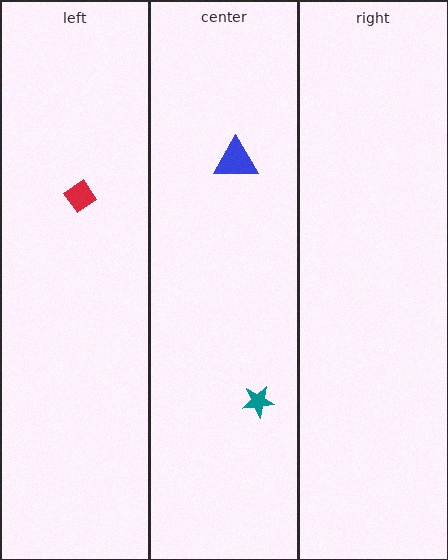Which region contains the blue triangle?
The center region.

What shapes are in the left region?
The red diamond.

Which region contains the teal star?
The center region.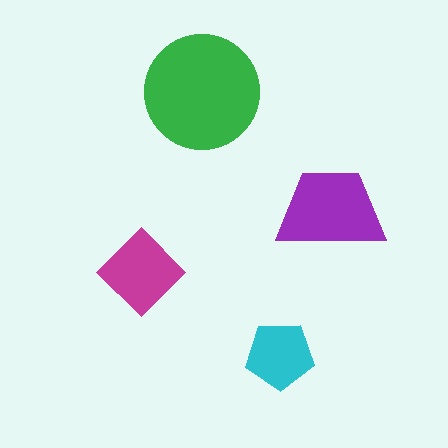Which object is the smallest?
The cyan pentagon.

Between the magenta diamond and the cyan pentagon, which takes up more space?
The magenta diamond.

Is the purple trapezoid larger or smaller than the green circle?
Smaller.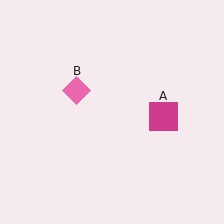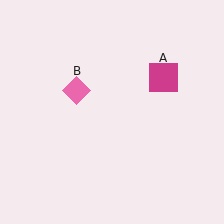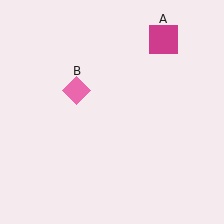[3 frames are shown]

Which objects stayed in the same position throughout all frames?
Pink diamond (object B) remained stationary.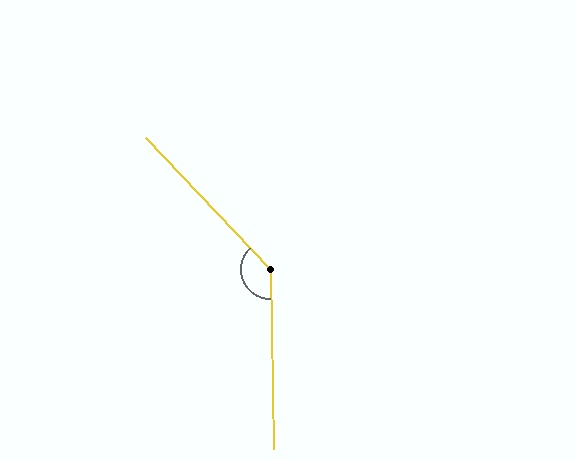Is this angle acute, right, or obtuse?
It is obtuse.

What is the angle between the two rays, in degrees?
Approximately 138 degrees.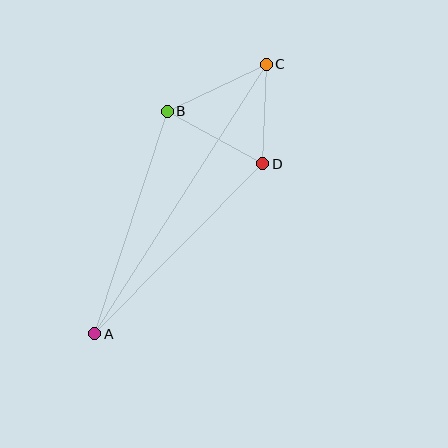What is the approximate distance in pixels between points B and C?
The distance between B and C is approximately 110 pixels.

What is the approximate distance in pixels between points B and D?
The distance between B and D is approximately 109 pixels.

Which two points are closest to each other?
Points C and D are closest to each other.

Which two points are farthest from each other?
Points A and C are farthest from each other.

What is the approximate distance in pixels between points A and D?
The distance between A and D is approximately 239 pixels.